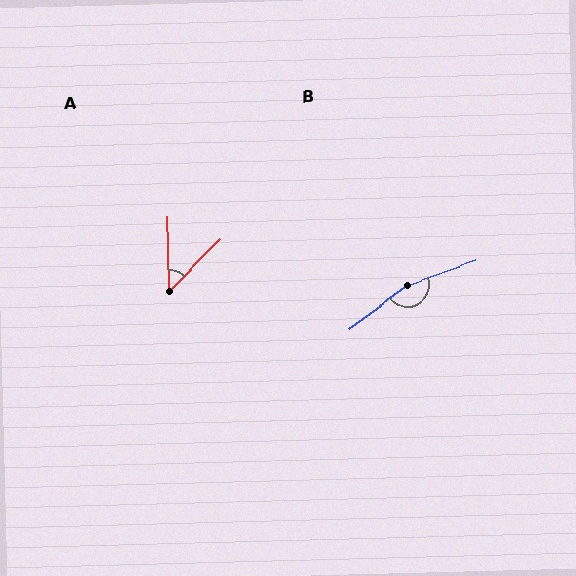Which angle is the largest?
B, at approximately 162 degrees.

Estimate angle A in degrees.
Approximately 45 degrees.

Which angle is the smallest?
A, at approximately 45 degrees.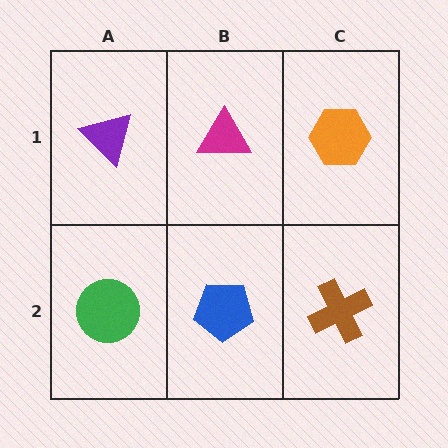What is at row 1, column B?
A magenta triangle.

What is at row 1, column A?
A purple triangle.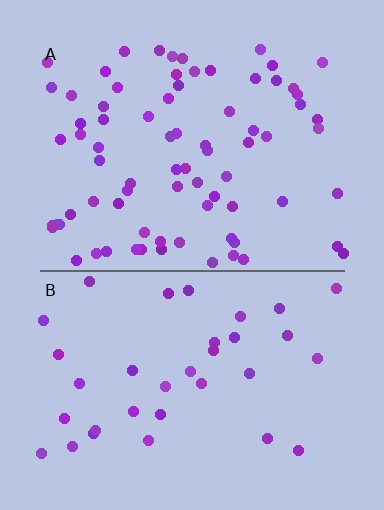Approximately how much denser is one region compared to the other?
Approximately 2.2× — region A over region B.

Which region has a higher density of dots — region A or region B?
A (the top).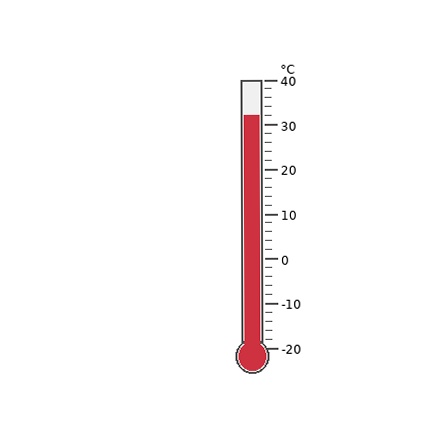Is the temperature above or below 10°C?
The temperature is above 10°C.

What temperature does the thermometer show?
The thermometer shows approximately 32°C.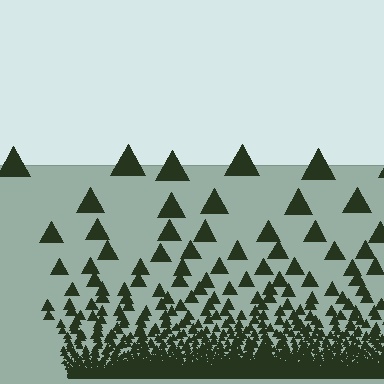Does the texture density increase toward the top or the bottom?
Density increases toward the bottom.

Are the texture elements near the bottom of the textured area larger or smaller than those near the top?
Smaller. The gradient is inverted — elements near the bottom are smaller and denser.